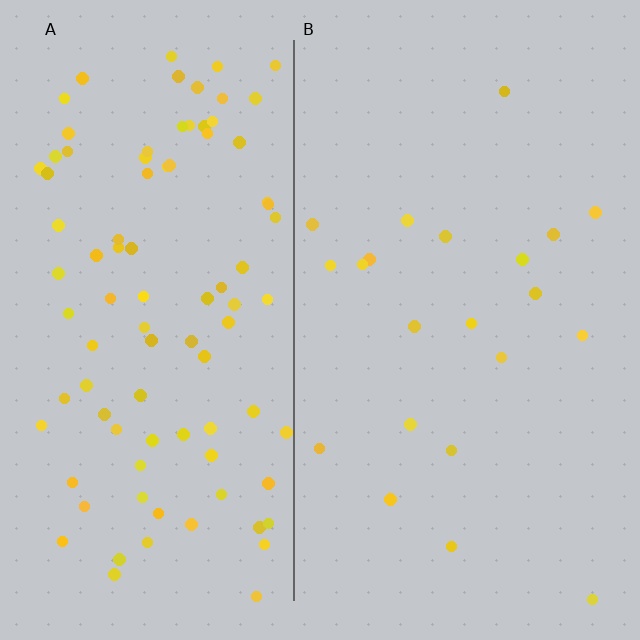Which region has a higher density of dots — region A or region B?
A (the left).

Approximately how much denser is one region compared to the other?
Approximately 4.4× — region A over region B.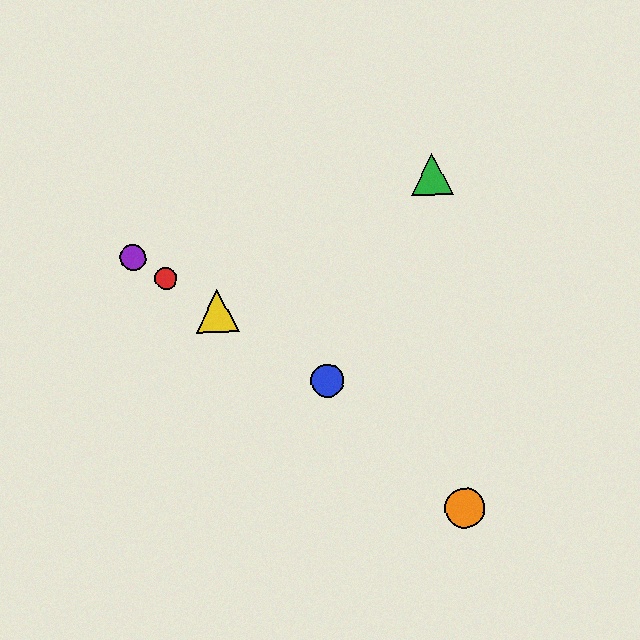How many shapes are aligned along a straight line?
4 shapes (the red circle, the blue circle, the yellow triangle, the purple circle) are aligned along a straight line.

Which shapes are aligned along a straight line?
The red circle, the blue circle, the yellow triangle, the purple circle are aligned along a straight line.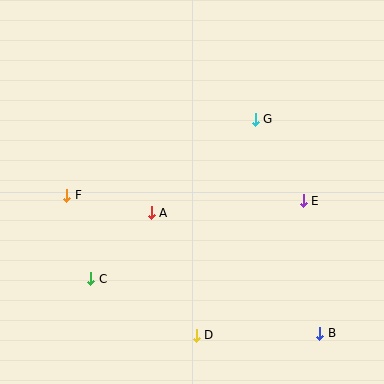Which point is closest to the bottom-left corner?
Point C is closest to the bottom-left corner.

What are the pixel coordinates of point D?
Point D is at (196, 335).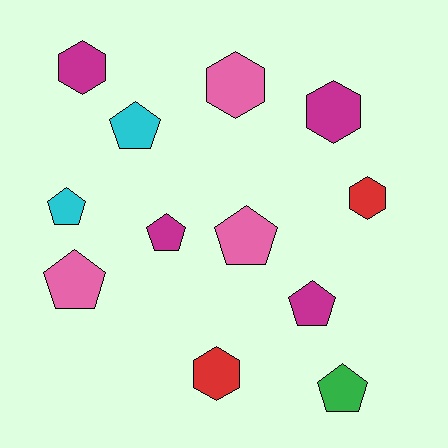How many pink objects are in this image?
There are 3 pink objects.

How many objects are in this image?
There are 12 objects.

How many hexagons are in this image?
There are 5 hexagons.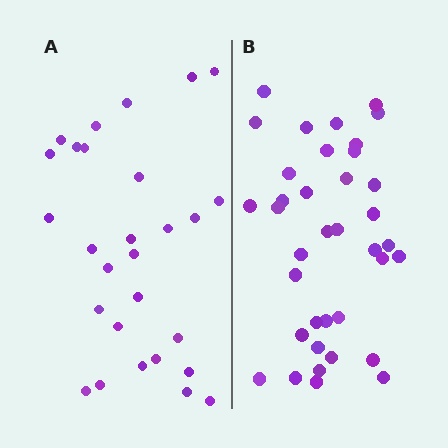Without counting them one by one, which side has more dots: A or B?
Region B (the right region) has more dots.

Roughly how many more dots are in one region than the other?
Region B has roughly 8 or so more dots than region A.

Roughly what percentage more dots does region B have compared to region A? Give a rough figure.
About 30% more.